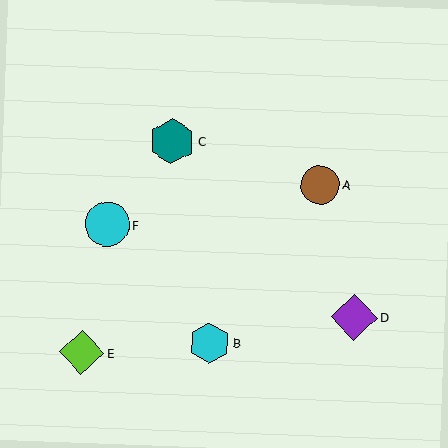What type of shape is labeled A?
Shape A is a brown circle.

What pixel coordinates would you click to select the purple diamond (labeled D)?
Click at (354, 317) to select the purple diamond D.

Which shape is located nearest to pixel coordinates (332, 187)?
The brown circle (labeled A) at (320, 185) is nearest to that location.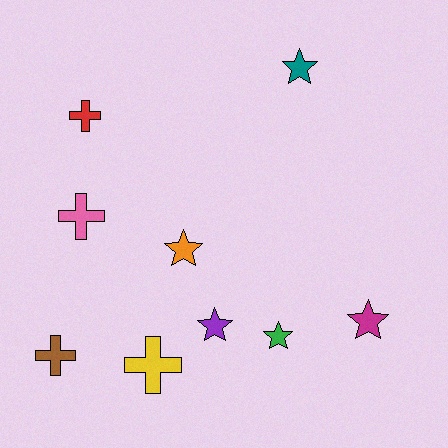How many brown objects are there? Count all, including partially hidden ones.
There is 1 brown object.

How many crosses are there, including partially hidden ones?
There are 4 crosses.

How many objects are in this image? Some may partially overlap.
There are 9 objects.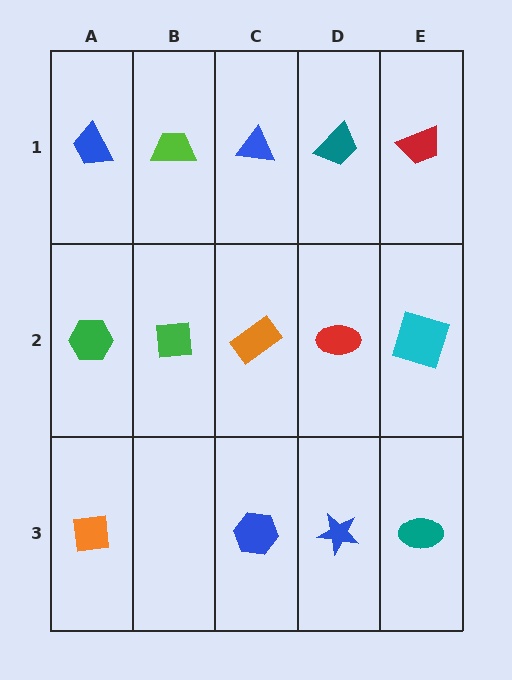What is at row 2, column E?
A cyan square.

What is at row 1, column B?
A lime trapezoid.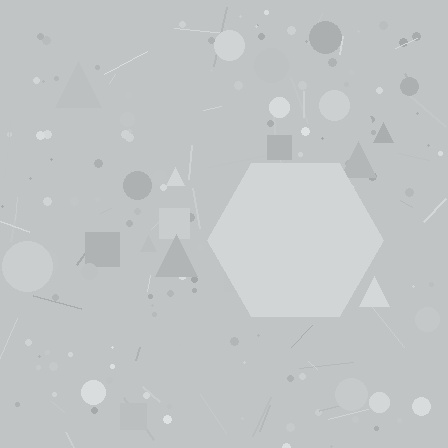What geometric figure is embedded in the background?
A hexagon is embedded in the background.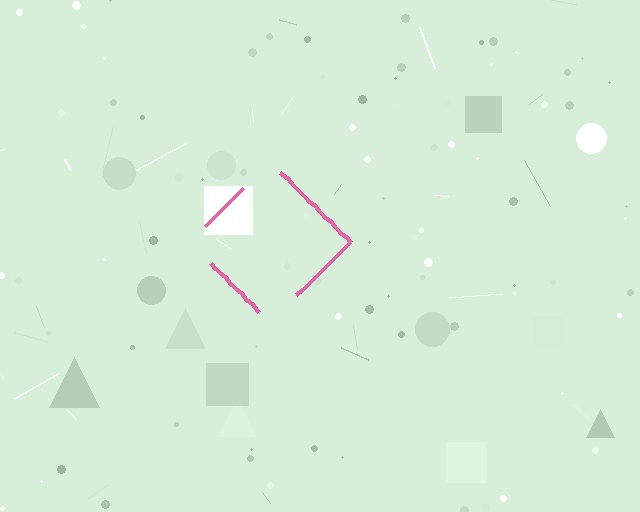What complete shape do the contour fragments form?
The contour fragments form a diamond.